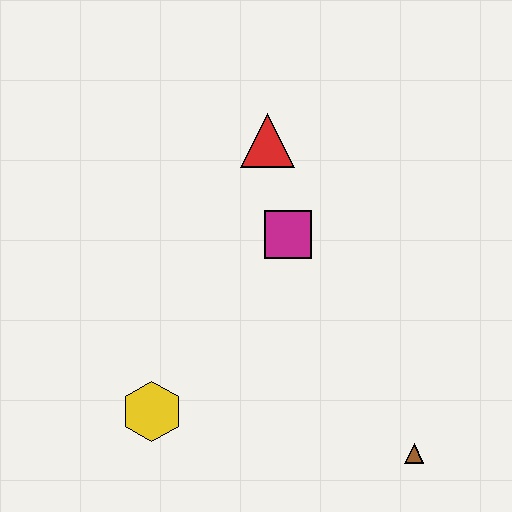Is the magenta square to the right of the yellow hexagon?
Yes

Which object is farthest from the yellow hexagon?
The red triangle is farthest from the yellow hexagon.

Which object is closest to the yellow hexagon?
The magenta square is closest to the yellow hexagon.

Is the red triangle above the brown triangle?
Yes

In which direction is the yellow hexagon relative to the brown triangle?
The yellow hexagon is to the left of the brown triangle.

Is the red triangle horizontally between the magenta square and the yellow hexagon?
Yes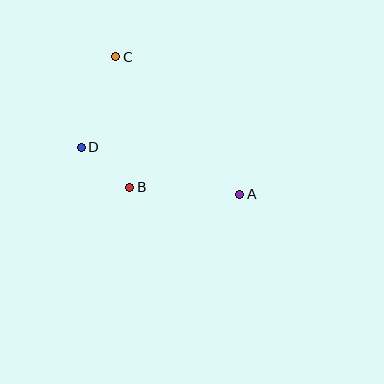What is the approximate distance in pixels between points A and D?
The distance between A and D is approximately 165 pixels.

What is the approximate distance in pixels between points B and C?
The distance between B and C is approximately 131 pixels.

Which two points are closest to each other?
Points B and D are closest to each other.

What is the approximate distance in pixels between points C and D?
The distance between C and D is approximately 97 pixels.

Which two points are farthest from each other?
Points A and C are farthest from each other.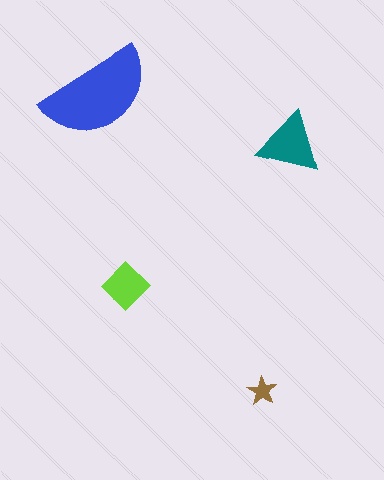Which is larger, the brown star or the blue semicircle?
The blue semicircle.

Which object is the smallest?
The brown star.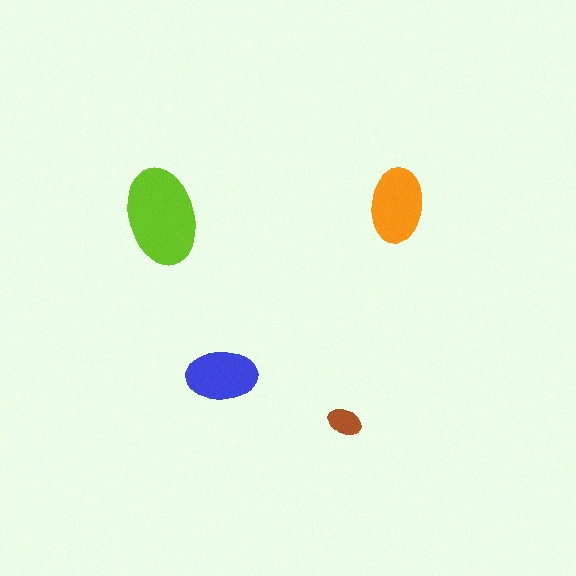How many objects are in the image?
There are 4 objects in the image.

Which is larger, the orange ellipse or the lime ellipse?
The lime one.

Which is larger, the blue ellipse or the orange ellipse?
The orange one.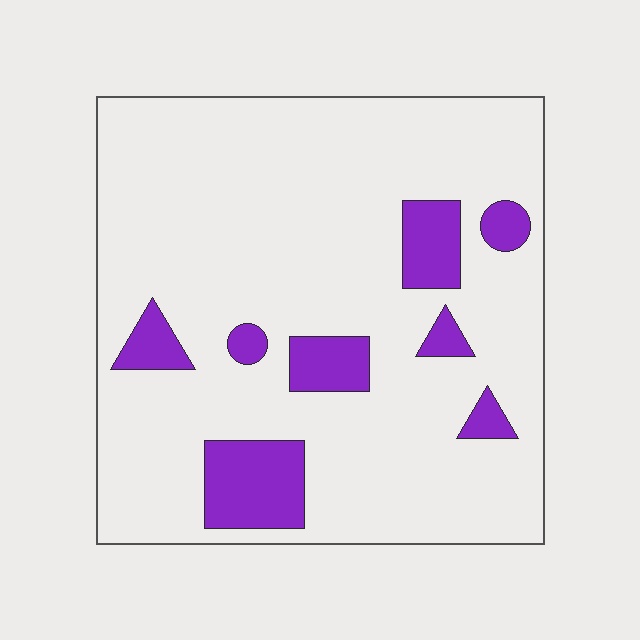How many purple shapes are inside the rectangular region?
8.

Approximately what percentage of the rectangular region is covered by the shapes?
Approximately 15%.